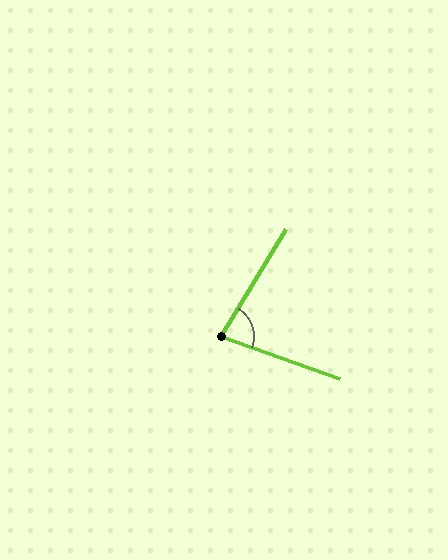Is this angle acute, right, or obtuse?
It is acute.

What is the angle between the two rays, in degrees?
Approximately 79 degrees.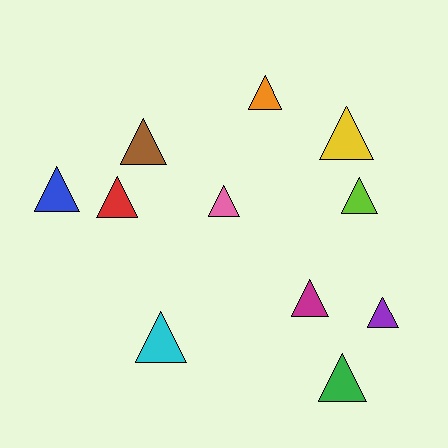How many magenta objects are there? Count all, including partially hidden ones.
There is 1 magenta object.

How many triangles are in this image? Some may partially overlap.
There are 11 triangles.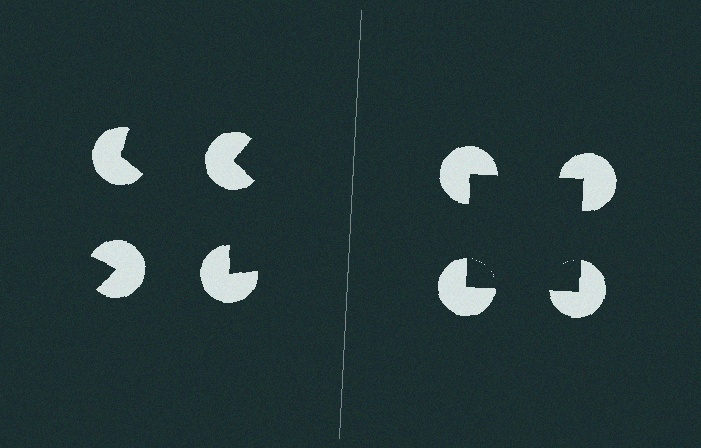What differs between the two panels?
The pac-man discs are positioned identically on both sides; only the wedge orientations differ. On the right they align to a square; on the left they are misaligned.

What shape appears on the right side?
An illusory square.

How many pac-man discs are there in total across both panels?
8 — 4 on each side.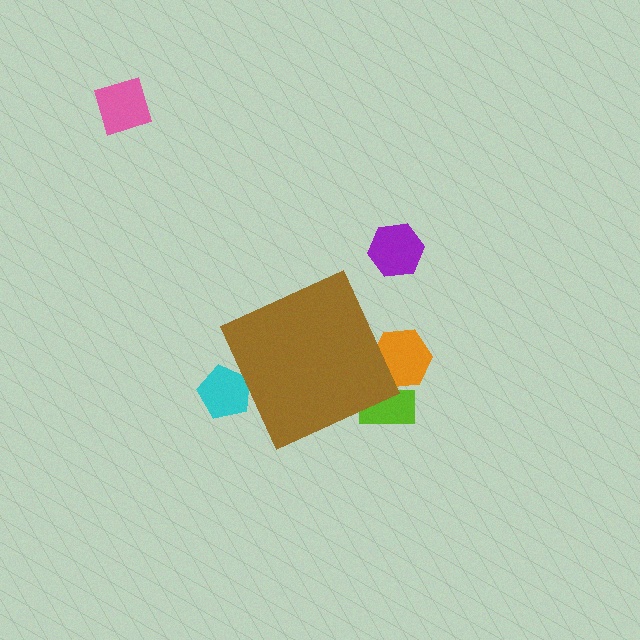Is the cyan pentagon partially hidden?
Yes, the cyan pentagon is partially hidden behind the brown diamond.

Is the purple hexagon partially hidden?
No, the purple hexagon is fully visible.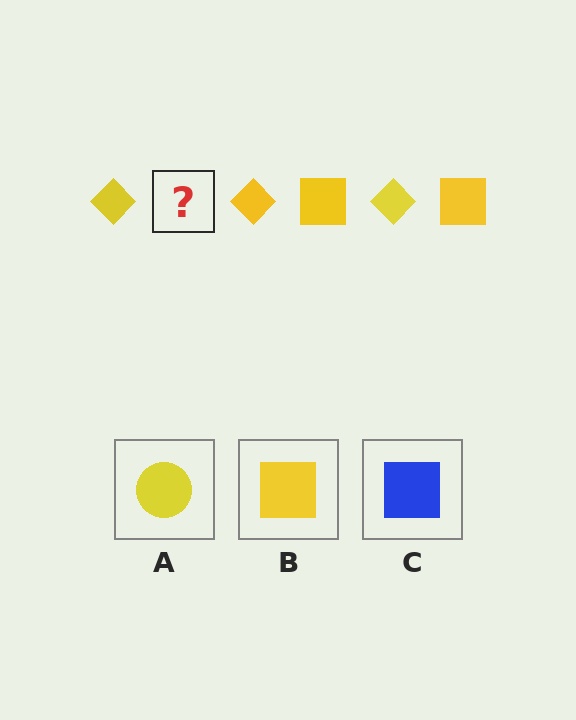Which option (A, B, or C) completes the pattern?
B.